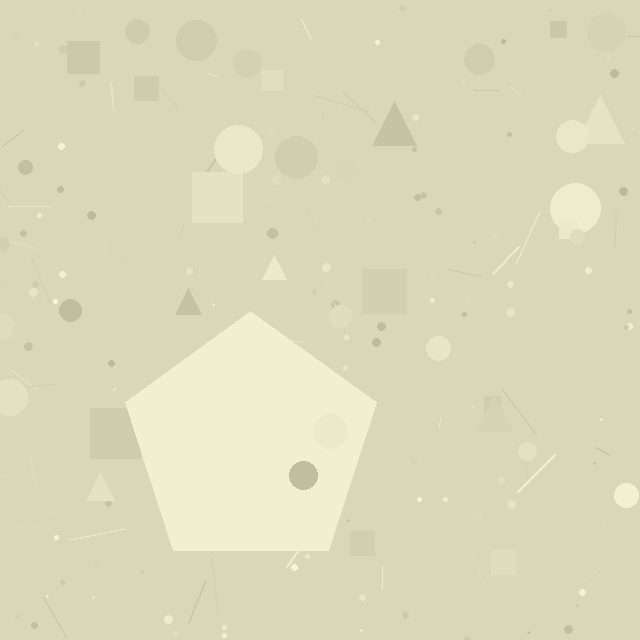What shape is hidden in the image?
A pentagon is hidden in the image.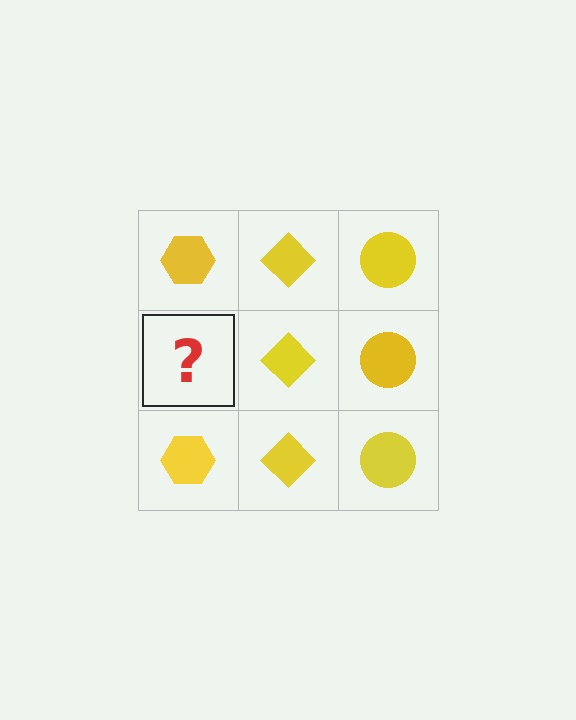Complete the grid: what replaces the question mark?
The question mark should be replaced with a yellow hexagon.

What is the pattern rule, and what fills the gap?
The rule is that each column has a consistent shape. The gap should be filled with a yellow hexagon.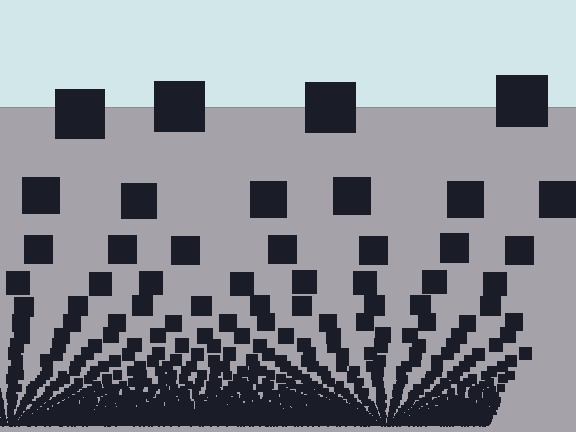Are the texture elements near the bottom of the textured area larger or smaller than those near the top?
Smaller. The gradient is inverted — elements near the bottom are smaller and denser.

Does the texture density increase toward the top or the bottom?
Density increases toward the bottom.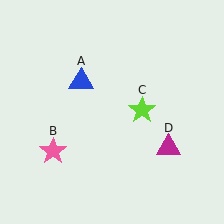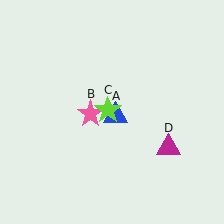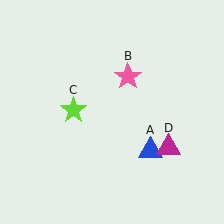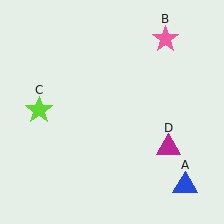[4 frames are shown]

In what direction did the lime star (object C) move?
The lime star (object C) moved left.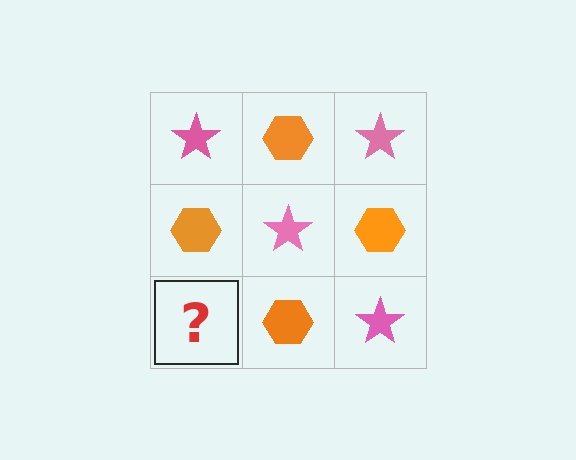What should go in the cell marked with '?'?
The missing cell should contain a pink star.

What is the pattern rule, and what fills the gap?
The rule is that it alternates pink star and orange hexagon in a checkerboard pattern. The gap should be filled with a pink star.